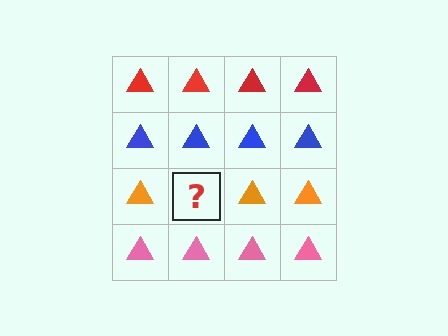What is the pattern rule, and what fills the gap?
The rule is that each row has a consistent color. The gap should be filled with an orange triangle.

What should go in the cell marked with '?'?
The missing cell should contain an orange triangle.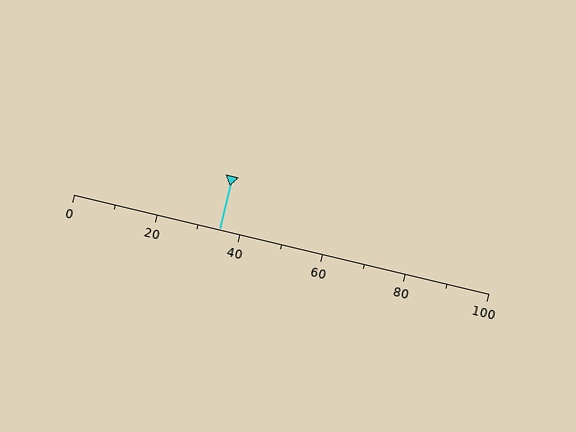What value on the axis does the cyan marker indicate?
The marker indicates approximately 35.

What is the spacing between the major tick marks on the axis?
The major ticks are spaced 20 apart.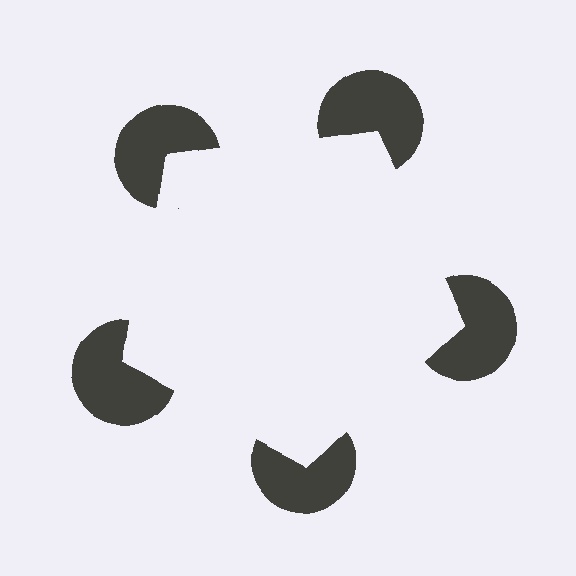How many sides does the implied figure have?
5 sides.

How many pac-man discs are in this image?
There are 5 — one at each vertex of the illusory pentagon.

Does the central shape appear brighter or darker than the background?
It typically appears slightly brighter than the background, even though no actual brightness change is drawn.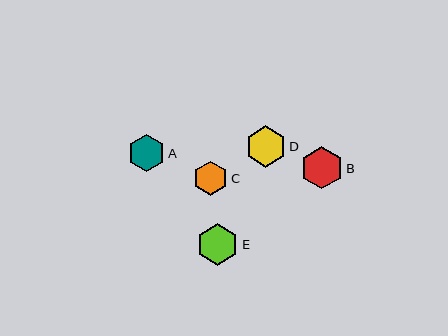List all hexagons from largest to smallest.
From largest to smallest: B, E, D, A, C.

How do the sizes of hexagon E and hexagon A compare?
Hexagon E and hexagon A are approximately the same size.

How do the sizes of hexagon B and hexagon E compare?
Hexagon B and hexagon E are approximately the same size.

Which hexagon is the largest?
Hexagon B is the largest with a size of approximately 42 pixels.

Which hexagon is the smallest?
Hexagon C is the smallest with a size of approximately 35 pixels.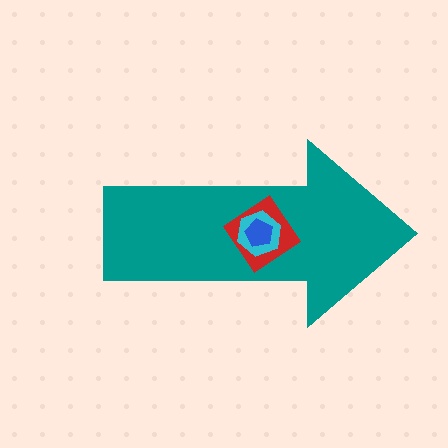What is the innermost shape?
The blue pentagon.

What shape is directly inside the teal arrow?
The red diamond.